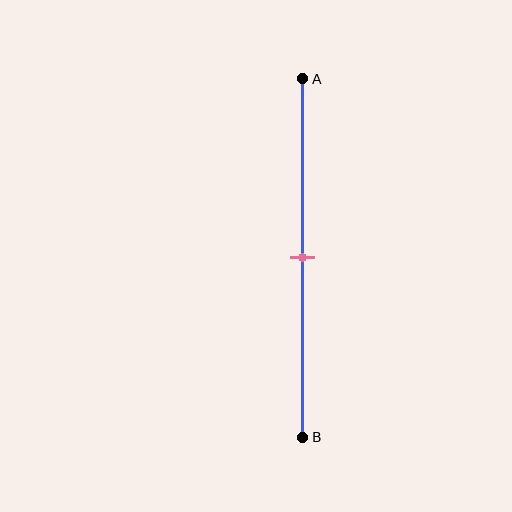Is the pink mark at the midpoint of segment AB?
Yes, the mark is approximately at the midpoint.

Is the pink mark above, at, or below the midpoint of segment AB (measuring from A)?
The pink mark is approximately at the midpoint of segment AB.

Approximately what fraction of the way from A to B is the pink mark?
The pink mark is approximately 50% of the way from A to B.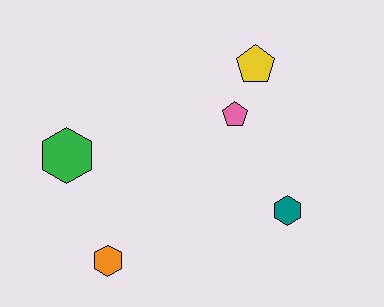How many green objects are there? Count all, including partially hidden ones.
There is 1 green object.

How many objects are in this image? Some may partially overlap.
There are 5 objects.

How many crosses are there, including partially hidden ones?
There are no crosses.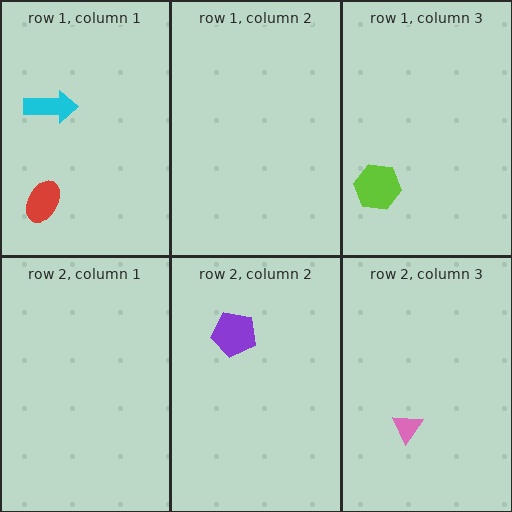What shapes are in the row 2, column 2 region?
The purple pentagon.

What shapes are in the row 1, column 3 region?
The lime hexagon.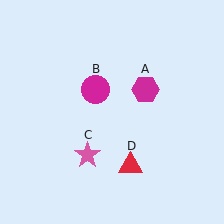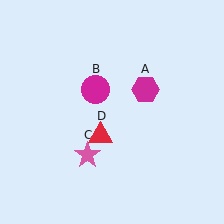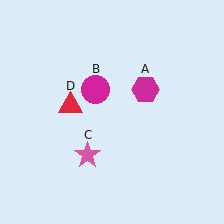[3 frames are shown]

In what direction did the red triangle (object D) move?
The red triangle (object D) moved up and to the left.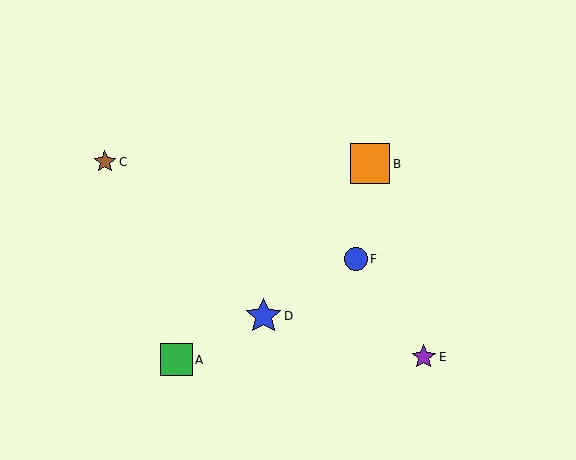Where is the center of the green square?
The center of the green square is at (176, 360).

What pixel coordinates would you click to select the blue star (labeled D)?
Click at (263, 316) to select the blue star D.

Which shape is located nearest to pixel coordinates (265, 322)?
The blue star (labeled D) at (263, 316) is nearest to that location.